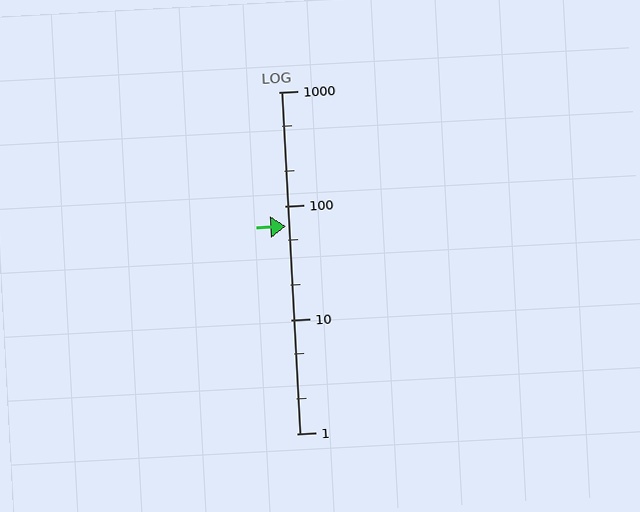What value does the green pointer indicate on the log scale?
The pointer indicates approximately 66.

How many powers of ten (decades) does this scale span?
The scale spans 3 decades, from 1 to 1000.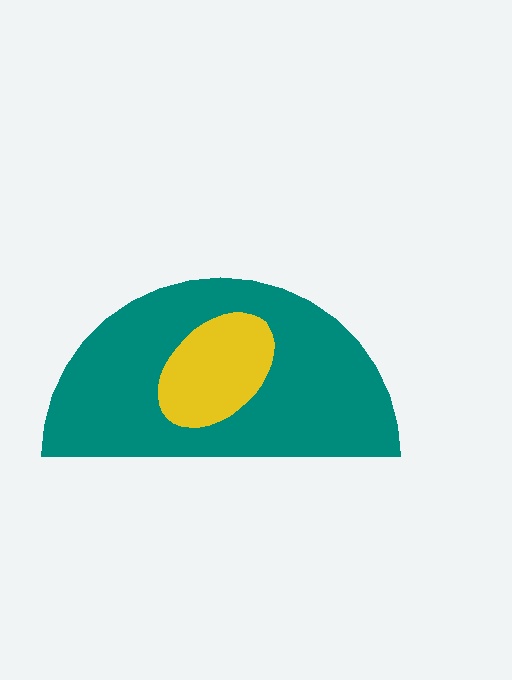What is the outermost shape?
The teal semicircle.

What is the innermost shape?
The yellow ellipse.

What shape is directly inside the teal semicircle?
The yellow ellipse.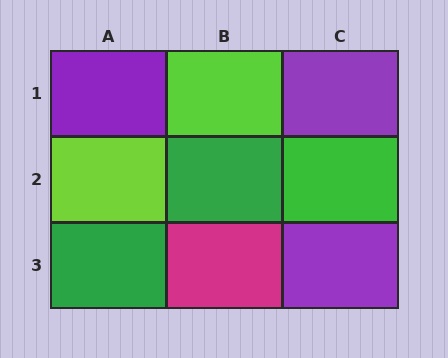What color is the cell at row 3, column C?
Purple.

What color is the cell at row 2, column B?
Green.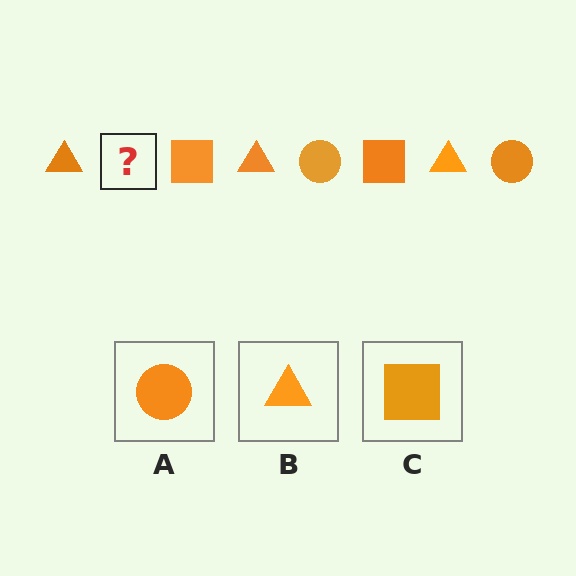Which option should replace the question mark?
Option A.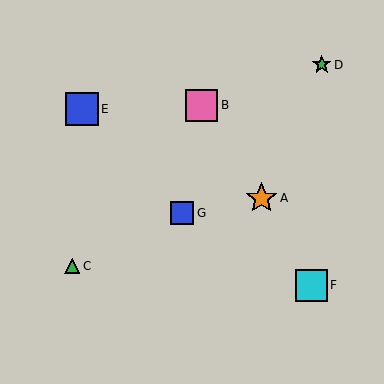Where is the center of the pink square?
The center of the pink square is at (202, 105).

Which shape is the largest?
The blue square (labeled E) is the largest.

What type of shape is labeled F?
Shape F is a cyan square.